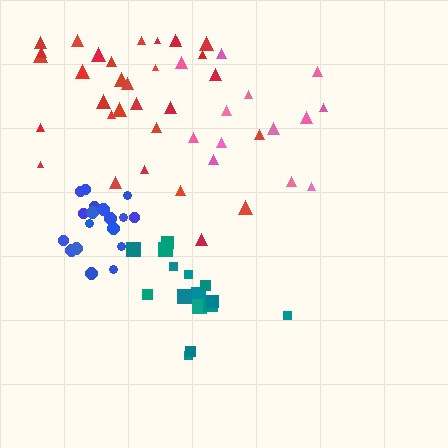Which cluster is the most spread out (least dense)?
Red.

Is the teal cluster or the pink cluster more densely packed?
Teal.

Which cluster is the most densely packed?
Blue.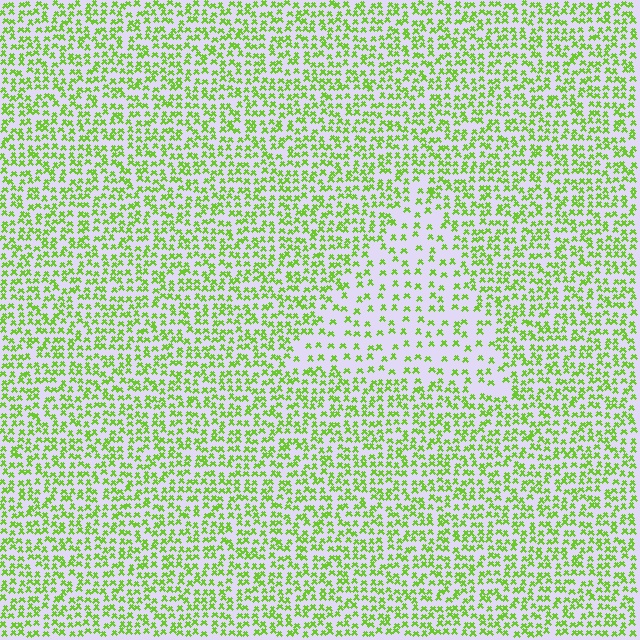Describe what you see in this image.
The image contains small lime elements arranged at two different densities. A triangle-shaped region is visible where the elements are less densely packed than the surrounding area.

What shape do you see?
I see a triangle.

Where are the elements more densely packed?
The elements are more densely packed outside the triangle boundary.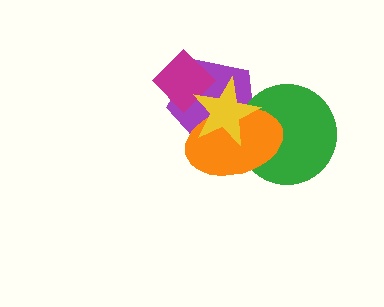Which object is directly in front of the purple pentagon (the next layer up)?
The magenta diamond is directly in front of the purple pentagon.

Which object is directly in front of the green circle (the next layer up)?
The orange ellipse is directly in front of the green circle.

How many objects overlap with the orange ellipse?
3 objects overlap with the orange ellipse.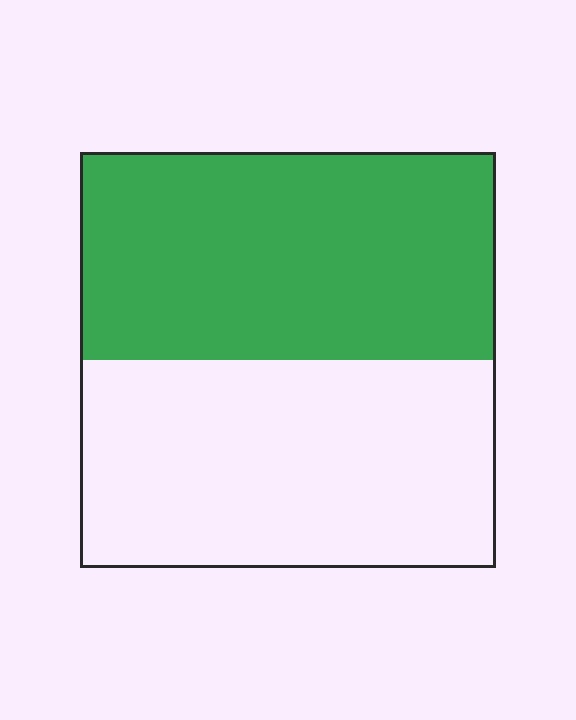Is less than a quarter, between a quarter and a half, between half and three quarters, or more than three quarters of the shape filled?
Between half and three quarters.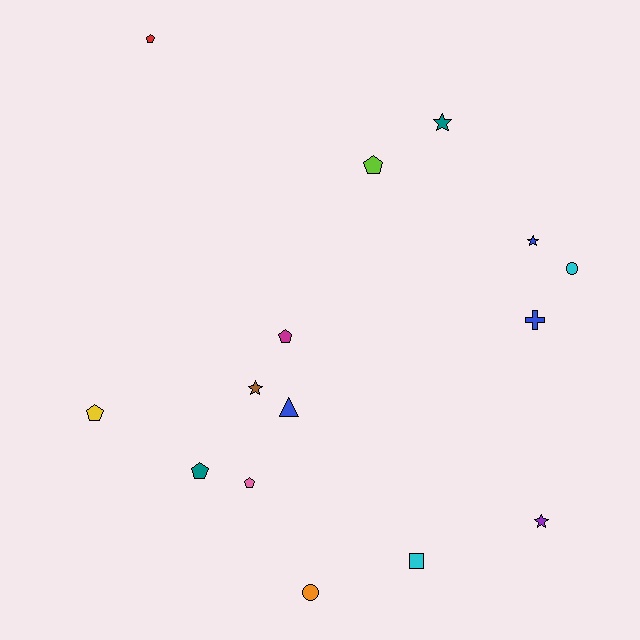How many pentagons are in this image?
There are 6 pentagons.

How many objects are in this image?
There are 15 objects.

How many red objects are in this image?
There is 1 red object.